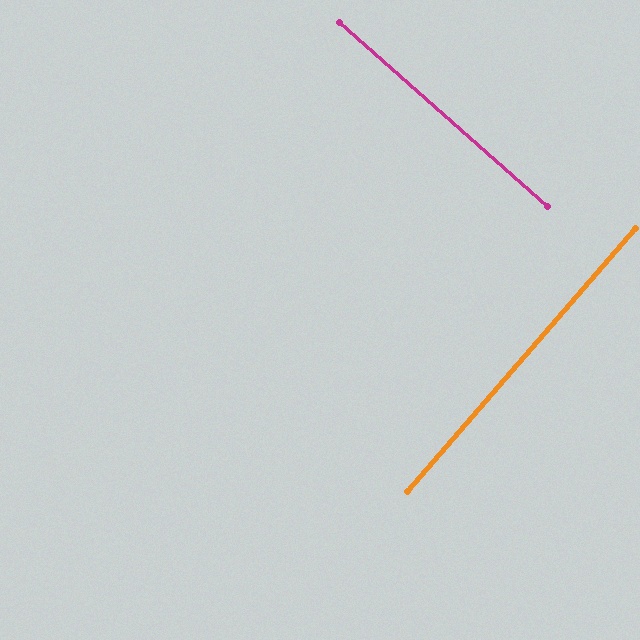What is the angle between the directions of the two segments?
Approximately 89 degrees.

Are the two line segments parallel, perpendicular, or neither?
Perpendicular — they meet at approximately 89°.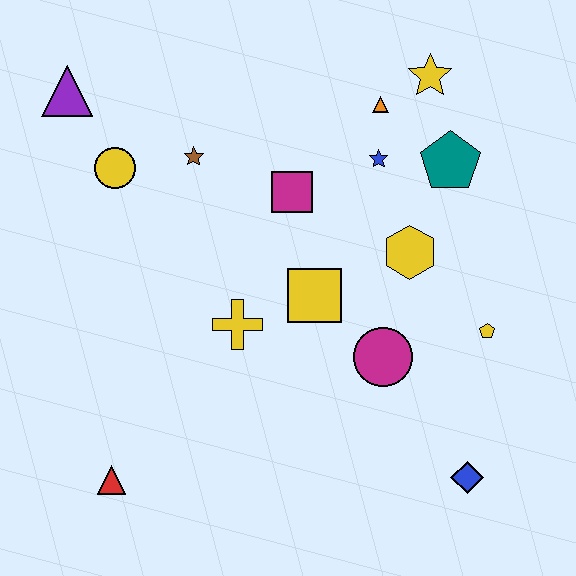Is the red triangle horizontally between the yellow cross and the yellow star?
No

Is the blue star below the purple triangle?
Yes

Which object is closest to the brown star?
The yellow circle is closest to the brown star.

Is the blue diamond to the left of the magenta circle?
No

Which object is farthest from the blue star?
The red triangle is farthest from the blue star.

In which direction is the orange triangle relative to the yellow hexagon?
The orange triangle is above the yellow hexagon.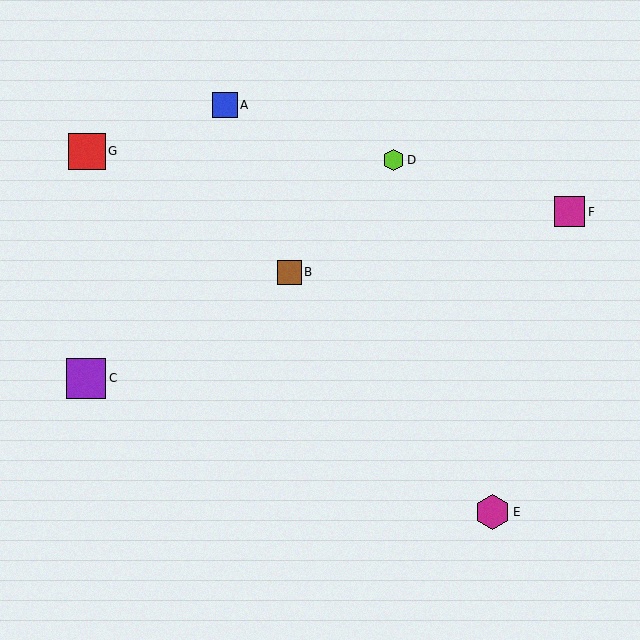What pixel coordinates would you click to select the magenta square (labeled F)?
Click at (570, 212) to select the magenta square F.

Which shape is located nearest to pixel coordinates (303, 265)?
The brown square (labeled B) at (289, 272) is nearest to that location.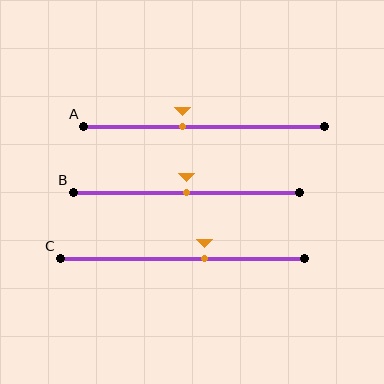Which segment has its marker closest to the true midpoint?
Segment B has its marker closest to the true midpoint.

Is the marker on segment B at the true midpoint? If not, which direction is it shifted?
Yes, the marker on segment B is at the true midpoint.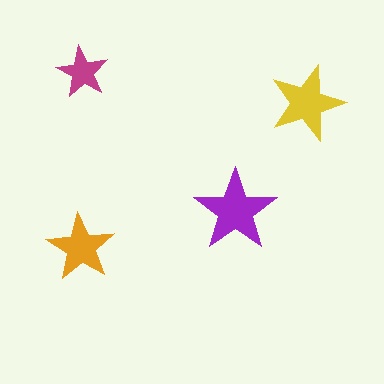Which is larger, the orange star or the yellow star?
The yellow one.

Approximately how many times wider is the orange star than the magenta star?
About 1.5 times wider.